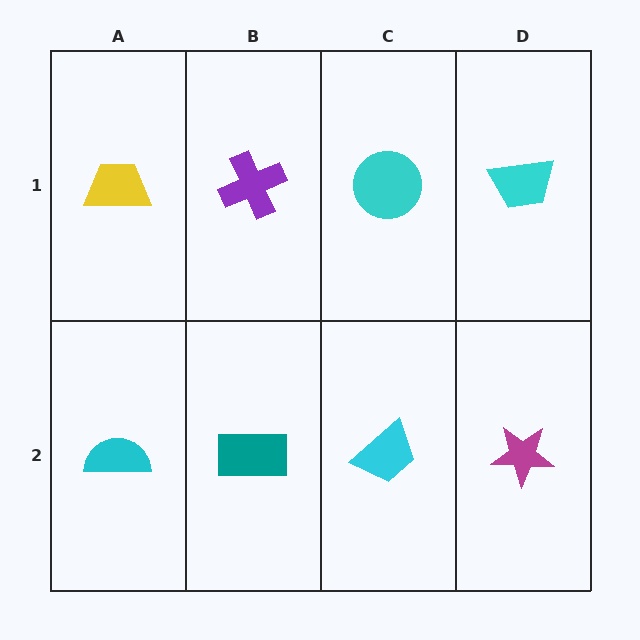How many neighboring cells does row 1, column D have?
2.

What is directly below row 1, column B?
A teal rectangle.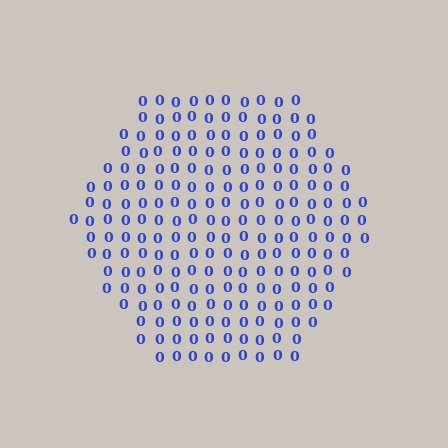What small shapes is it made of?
It is made of small digit 0's.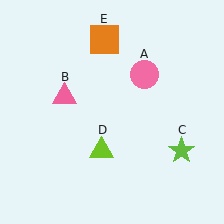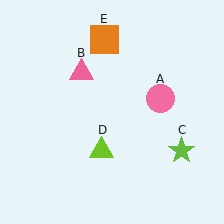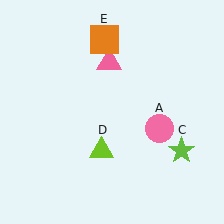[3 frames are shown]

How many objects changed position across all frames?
2 objects changed position: pink circle (object A), pink triangle (object B).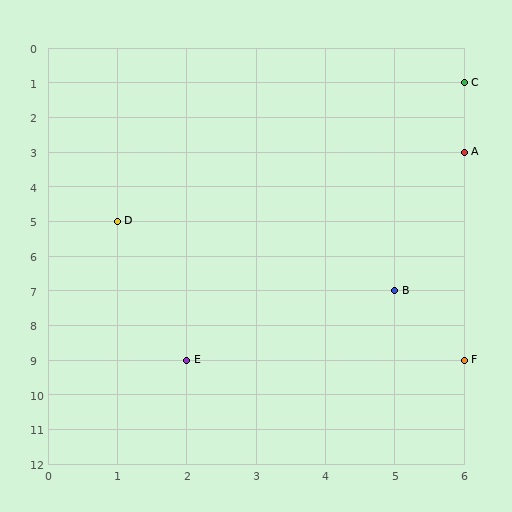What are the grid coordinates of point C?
Point C is at grid coordinates (6, 1).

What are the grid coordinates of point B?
Point B is at grid coordinates (5, 7).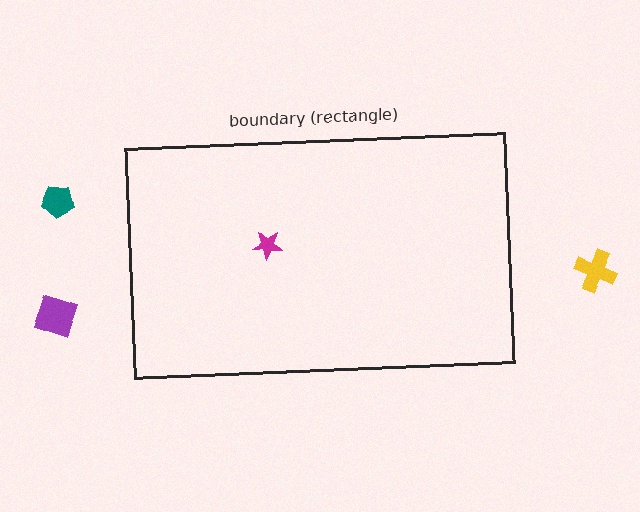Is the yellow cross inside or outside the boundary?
Outside.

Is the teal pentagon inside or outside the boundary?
Outside.